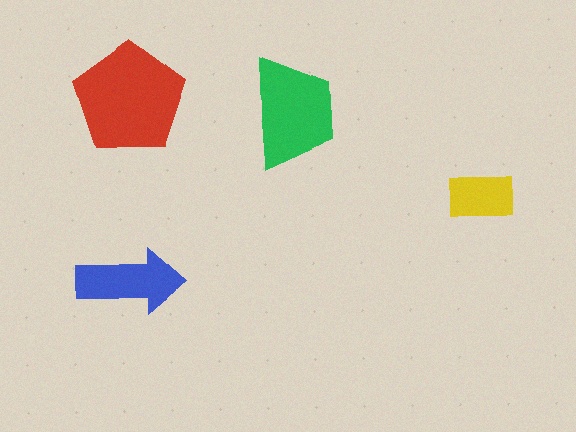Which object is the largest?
The red pentagon.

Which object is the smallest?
The yellow rectangle.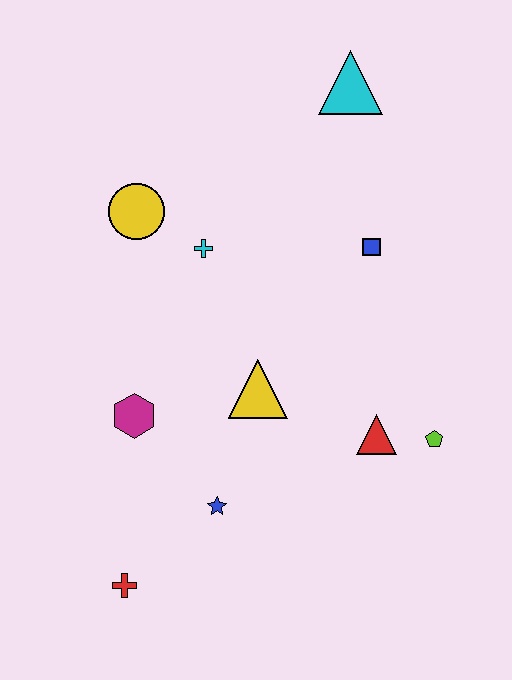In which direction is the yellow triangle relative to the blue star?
The yellow triangle is above the blue star.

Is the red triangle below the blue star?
No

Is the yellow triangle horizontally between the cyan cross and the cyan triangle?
Yes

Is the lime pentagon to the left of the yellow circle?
No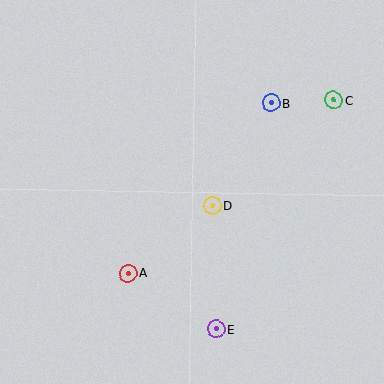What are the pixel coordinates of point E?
Point E is at (216, 329).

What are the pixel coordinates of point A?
Point A is at (128, 273).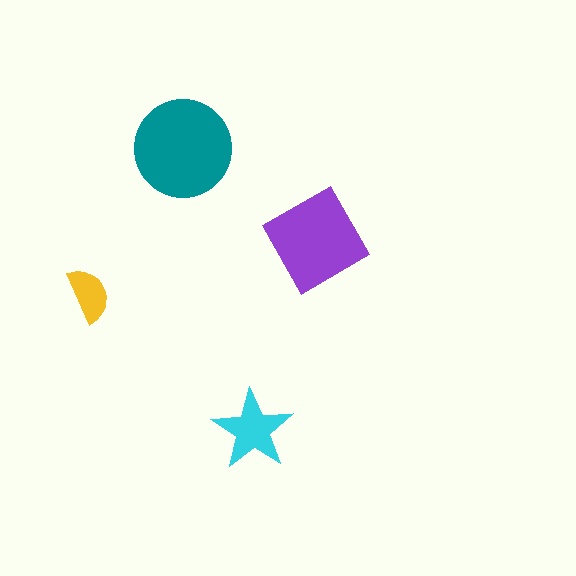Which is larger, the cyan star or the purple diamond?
The purple diamond.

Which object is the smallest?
The yellow semicircle.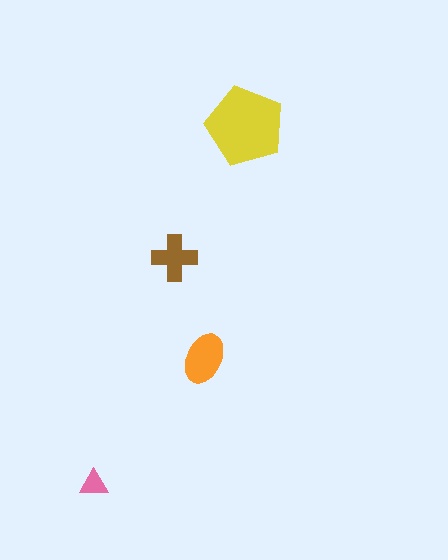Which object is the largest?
The yellow pentagon.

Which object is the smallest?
The pink triangle.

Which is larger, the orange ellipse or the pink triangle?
The orange ellipse.